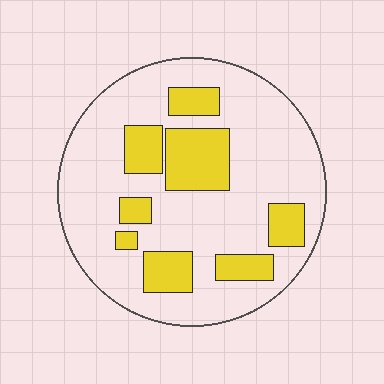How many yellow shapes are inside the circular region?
8.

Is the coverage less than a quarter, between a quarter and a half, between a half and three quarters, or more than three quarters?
Less than a quarter.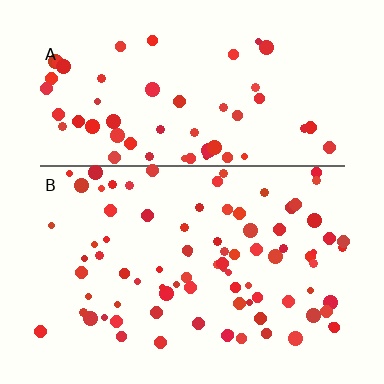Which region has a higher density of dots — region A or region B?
B (the bottom).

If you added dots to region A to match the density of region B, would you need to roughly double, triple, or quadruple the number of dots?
Approximately double.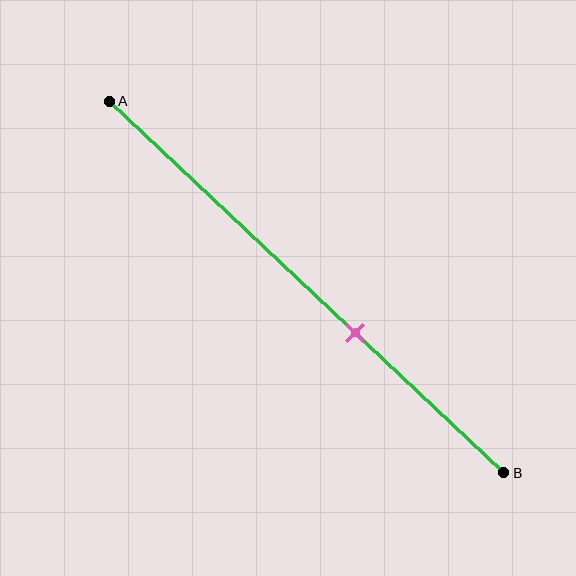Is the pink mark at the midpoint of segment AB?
No, the mark is at about 60% from A, not at the 50% midpoint.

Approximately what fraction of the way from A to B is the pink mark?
The pink mark is approximately 60% of the way from A to B.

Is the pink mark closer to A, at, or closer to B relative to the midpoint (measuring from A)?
The pink mark is closer to point B than the midpoint of segment AB.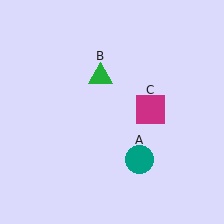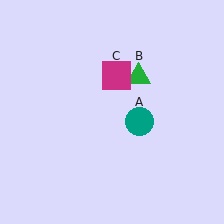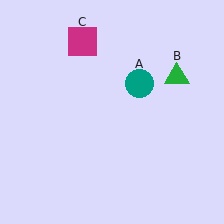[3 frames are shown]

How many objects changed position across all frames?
3 objects changed position: teal circle (object A), green triangle (object B), magenta square (object C).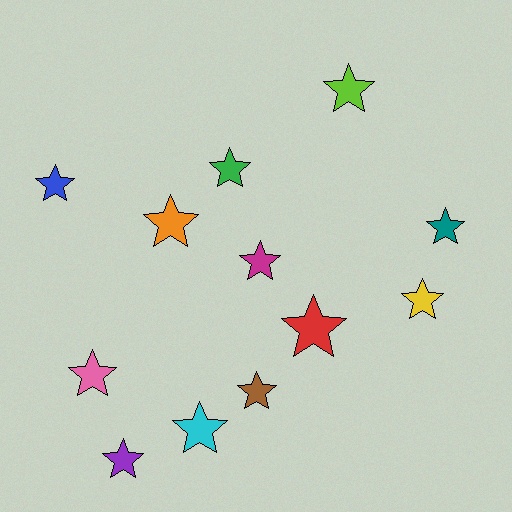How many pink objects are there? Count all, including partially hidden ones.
There is 1 pink object.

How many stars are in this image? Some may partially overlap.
There are 12 stars.